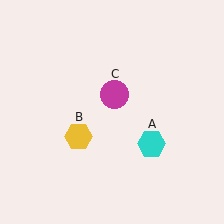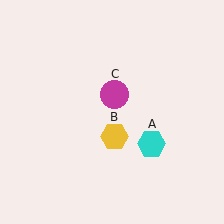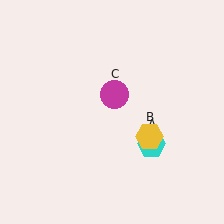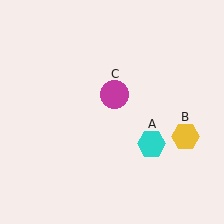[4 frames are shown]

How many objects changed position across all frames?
1 object changed position: yellow hexagon (object B).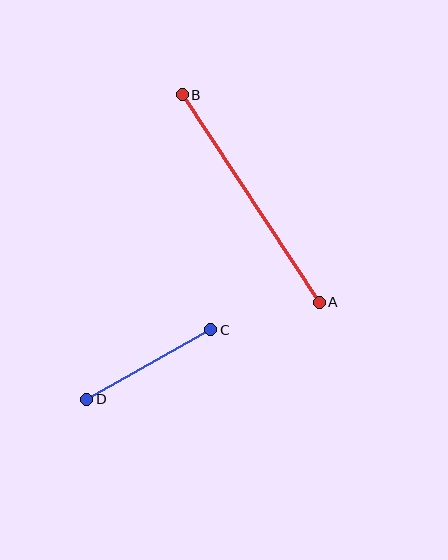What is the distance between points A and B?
The distance is approximately 249 pixels.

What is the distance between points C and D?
The distance is approximately 142 pixels.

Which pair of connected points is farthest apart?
Points A and B are farthest apart.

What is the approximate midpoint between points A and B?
The midpoint is at approximately (251, 199) pixels.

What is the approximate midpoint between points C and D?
The midpoint is at approximately (149, 364) pixels.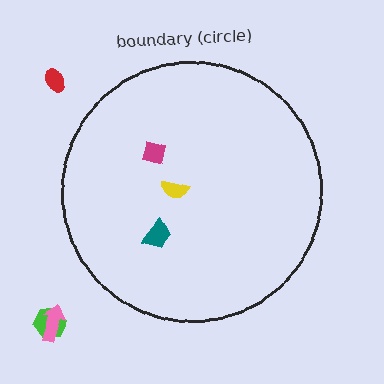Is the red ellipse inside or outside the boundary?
Outside.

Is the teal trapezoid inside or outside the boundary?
Inside.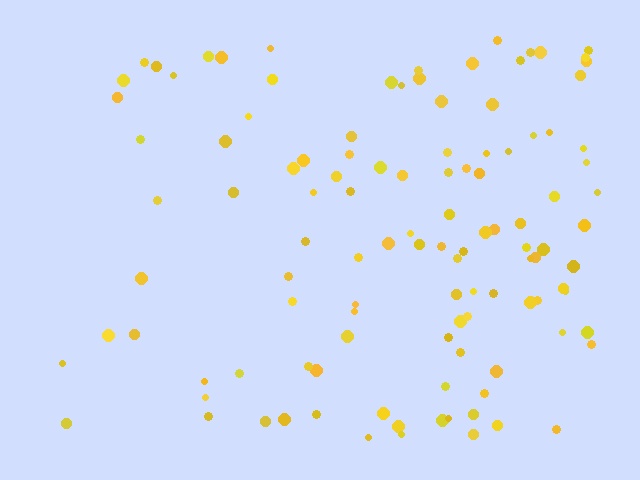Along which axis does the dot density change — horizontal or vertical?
Horizontal.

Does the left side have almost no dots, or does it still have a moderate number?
Still a moderate number, just noticeably fewer than the right.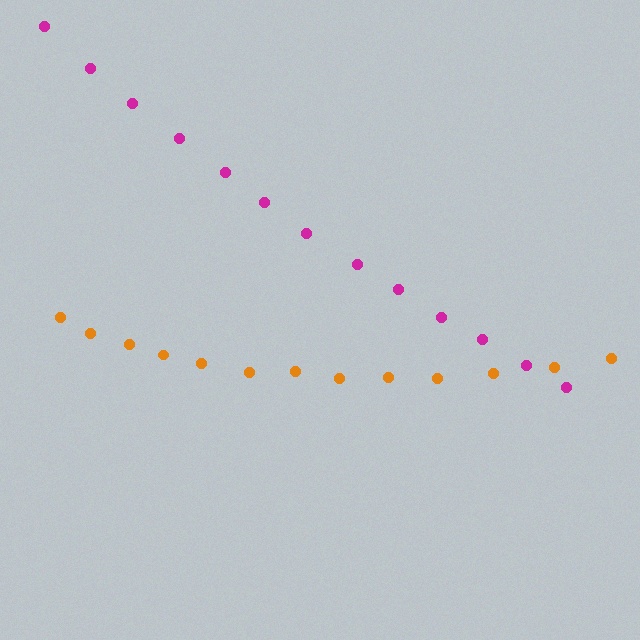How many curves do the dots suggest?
There are 2 distinct paths.